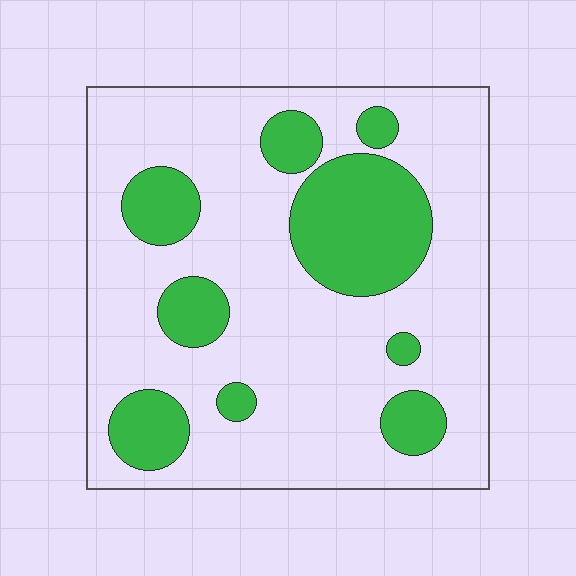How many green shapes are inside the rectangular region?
9.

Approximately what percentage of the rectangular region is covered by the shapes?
Approximately 25%.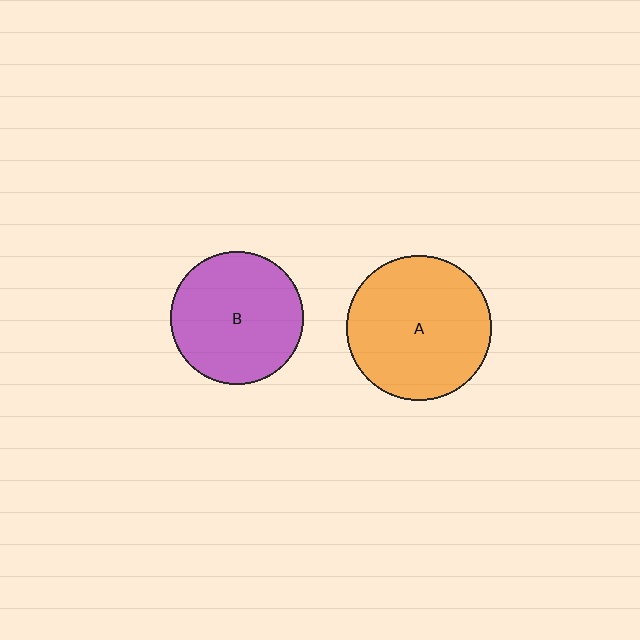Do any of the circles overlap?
No, none of the circles overlap.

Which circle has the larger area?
Circle A (orange).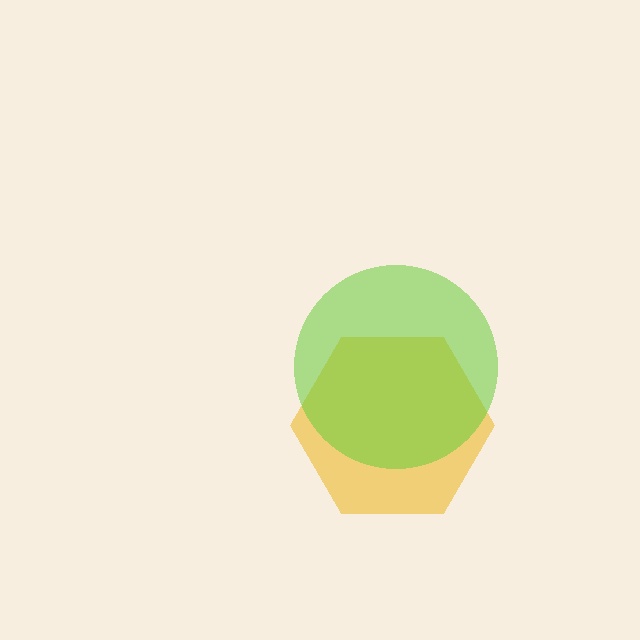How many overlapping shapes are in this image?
There are 2 overlapping shapes in the image.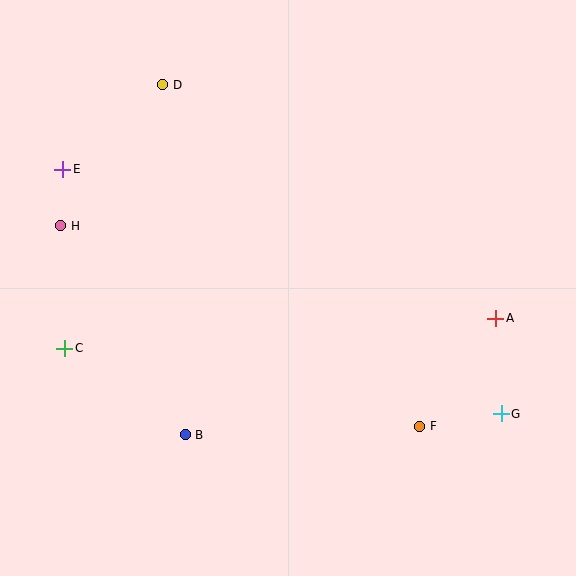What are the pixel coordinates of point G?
Point G is at (501, 414).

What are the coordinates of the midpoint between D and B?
The midpoint between D and B is at (174, 260).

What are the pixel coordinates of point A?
Point A is at (496, 318).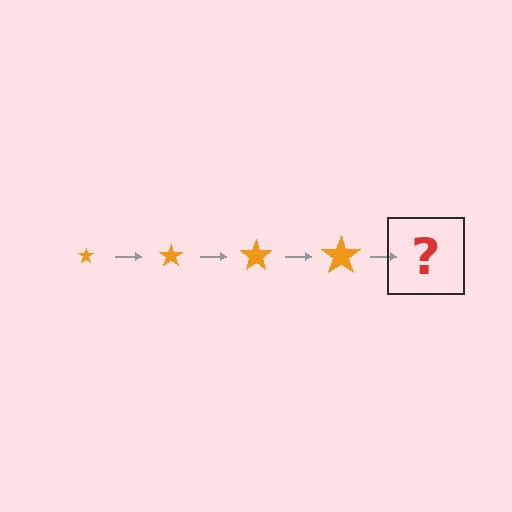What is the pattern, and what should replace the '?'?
The pattern is that the star gets progressively larger each step. The '?' should be an orange star, larger than the previous one.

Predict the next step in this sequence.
The next step is an orange star, larger than the previous one.